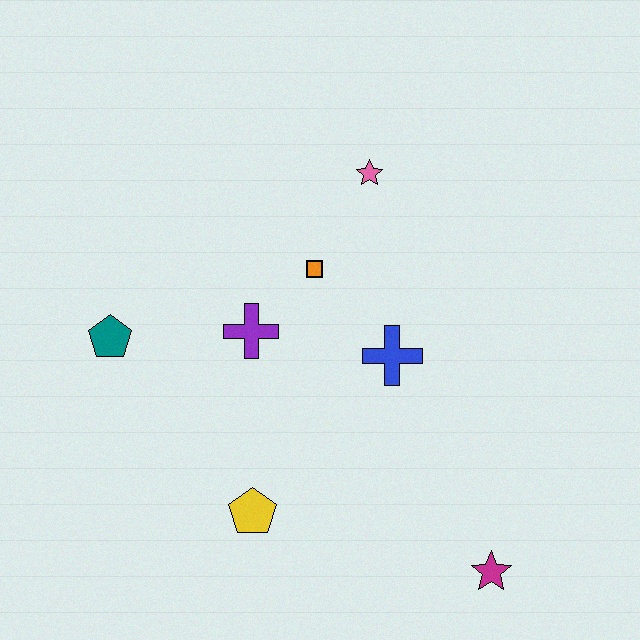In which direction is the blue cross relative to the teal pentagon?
The blue cross is to the right of the teal pentagon.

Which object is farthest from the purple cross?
The magenta star is farthest from the purple cross.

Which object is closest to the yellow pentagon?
The purple cross is closest to the yellow pentagon.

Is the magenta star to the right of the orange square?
Yes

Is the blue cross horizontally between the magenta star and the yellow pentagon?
Yes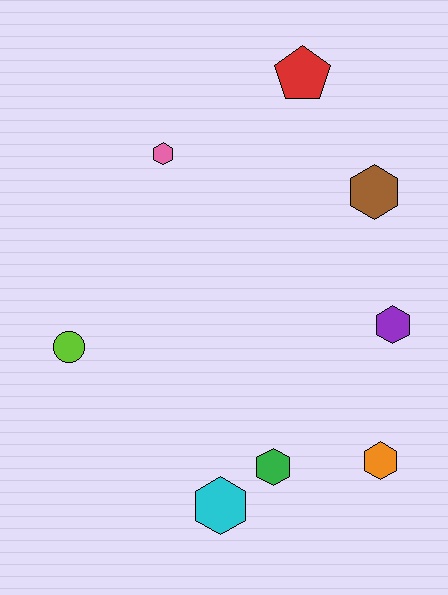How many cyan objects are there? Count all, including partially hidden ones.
There is 1 cyan object.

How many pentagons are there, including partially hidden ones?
There is 1 pentagon.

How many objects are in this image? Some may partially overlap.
There are 8 objects.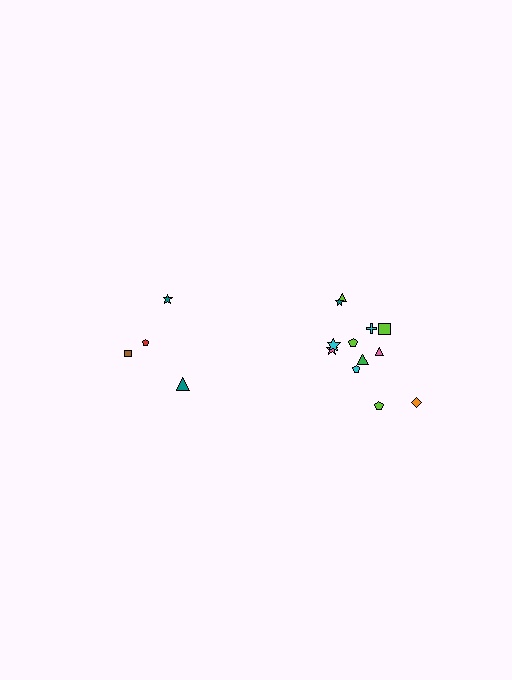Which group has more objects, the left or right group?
The right group.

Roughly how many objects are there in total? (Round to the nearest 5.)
Roughly 15 objects in total.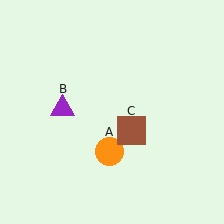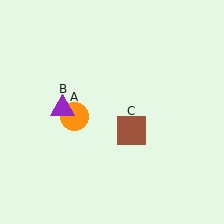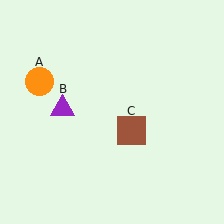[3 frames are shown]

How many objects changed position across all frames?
1 object changed position: orange circle (object A).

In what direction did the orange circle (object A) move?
The orange circle (object A) moved up and to the left.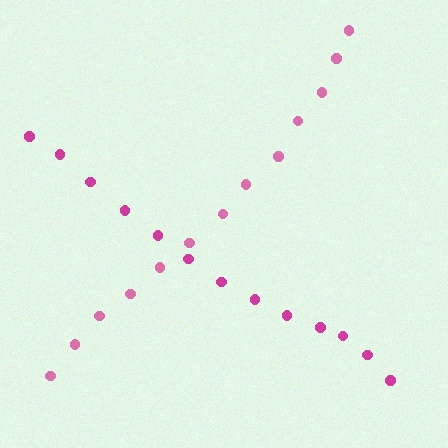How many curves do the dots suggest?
There are 2 distinct paths.